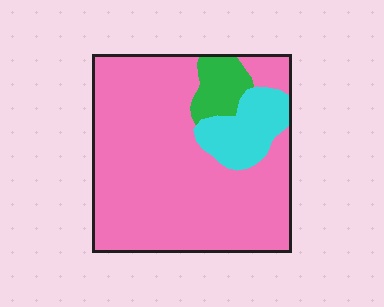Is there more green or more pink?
Pink.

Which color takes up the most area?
Pink, at roughly 80%.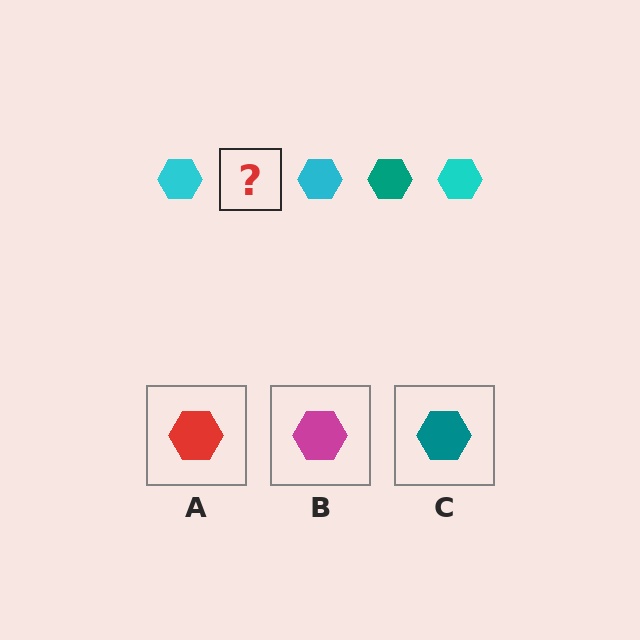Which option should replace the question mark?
Option C.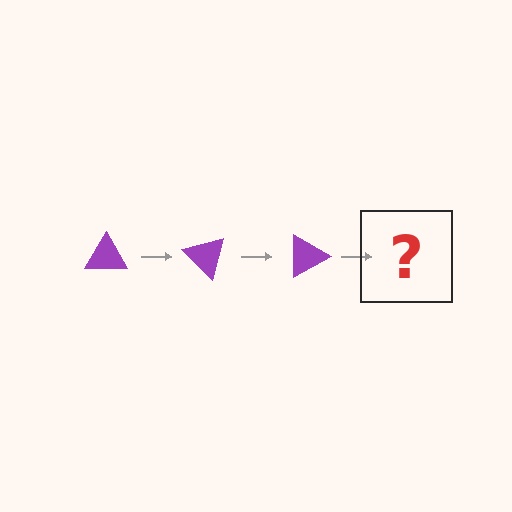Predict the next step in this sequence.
The next step is a purple triangle rotated 135 degrees.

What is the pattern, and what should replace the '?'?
The pattern is that the triangle rotates 45 degrees each step. The '?' should be a purple triangle rotated 135 degrees.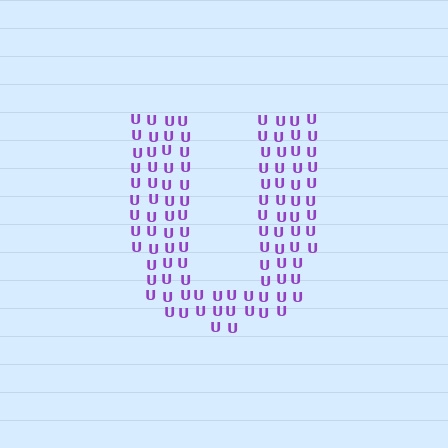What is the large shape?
The large shape is the letter U.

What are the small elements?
The small elements are letter U's.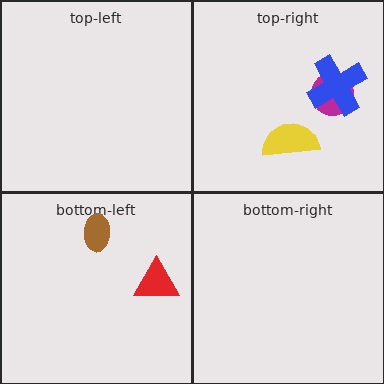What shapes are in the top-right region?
The magenta circle, the blue cross, the yellow semicircle.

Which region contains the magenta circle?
The top-right region.